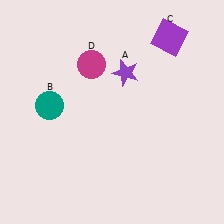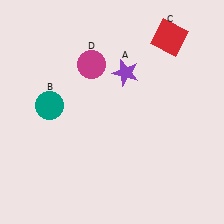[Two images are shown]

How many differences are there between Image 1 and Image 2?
There is 1 difference between the two images.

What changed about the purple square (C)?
In Image 1, C is purple. In Image 2, it changed to red.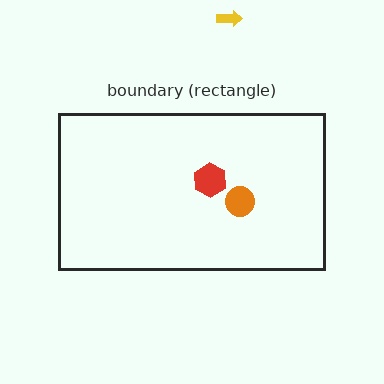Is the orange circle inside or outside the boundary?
Inside.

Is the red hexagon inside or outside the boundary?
Inside.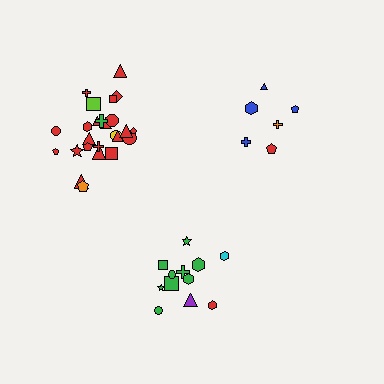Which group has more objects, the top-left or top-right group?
The top-left group.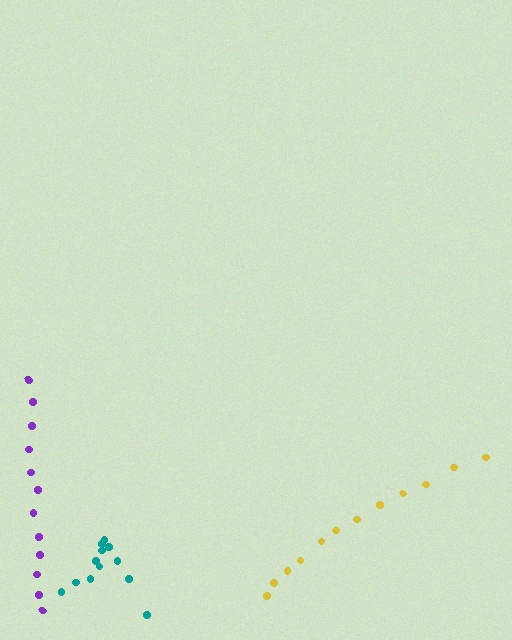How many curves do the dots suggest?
There are 3 distinct paths.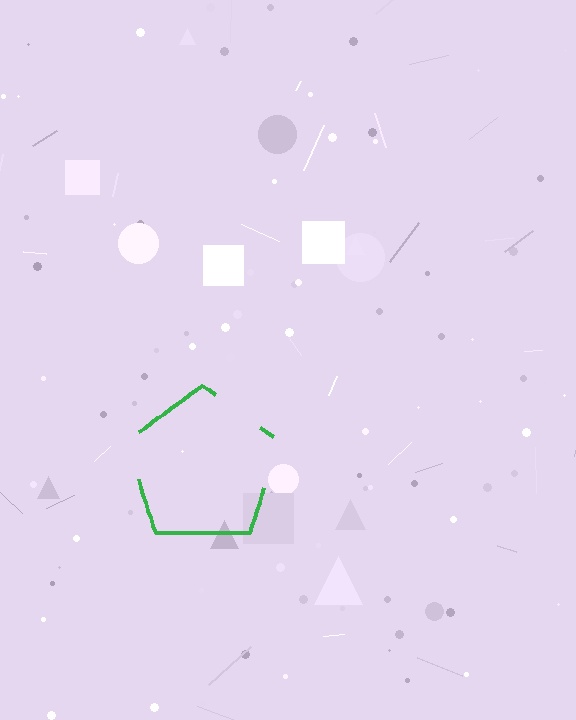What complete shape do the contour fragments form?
The contour fragments form a pentagon.